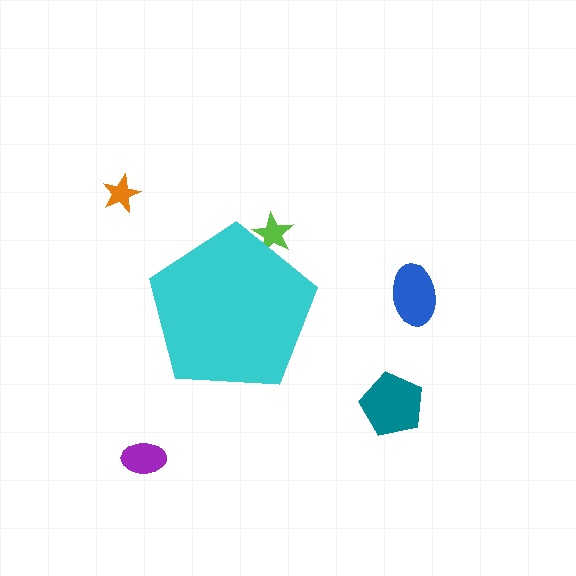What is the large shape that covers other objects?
A cyan pentagon.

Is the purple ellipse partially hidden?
No, the purple ellipse is fully visible.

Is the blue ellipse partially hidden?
No, the blue ellipse is fully visible.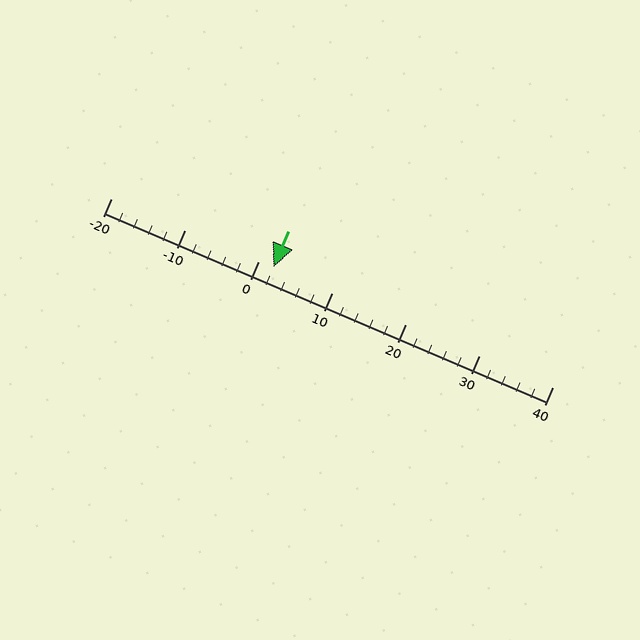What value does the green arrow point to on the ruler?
The green arrow points to approximately 2.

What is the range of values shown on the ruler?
The ruler shows values from -20 to 40.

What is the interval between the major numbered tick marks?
The major tick marks are spaced 10 units apart.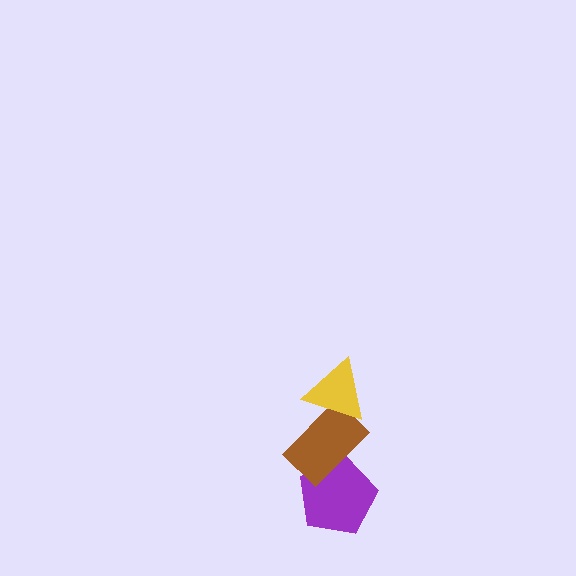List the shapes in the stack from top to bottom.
From top to bottom: the yellow triangle, the brown rectangle, the purple pentagon.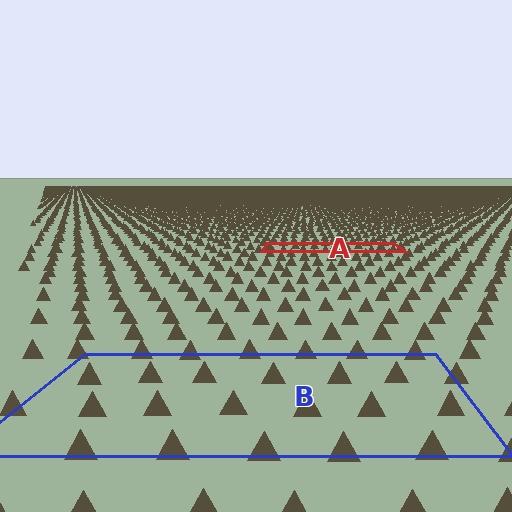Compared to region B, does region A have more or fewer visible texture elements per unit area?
Region A has more texture elements per unit area — they are packed more densely because it is farther away.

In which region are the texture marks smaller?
The texture marks are smaller in region A, because it is farther away.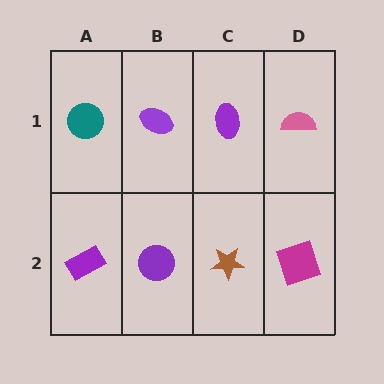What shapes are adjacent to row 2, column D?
A pink semicircle (row 1, column D), a brown star (row 2, column C).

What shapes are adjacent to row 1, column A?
A purple rectangle (row 2, column A), a purple ellipse (row 1, column B).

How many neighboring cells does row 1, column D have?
2.